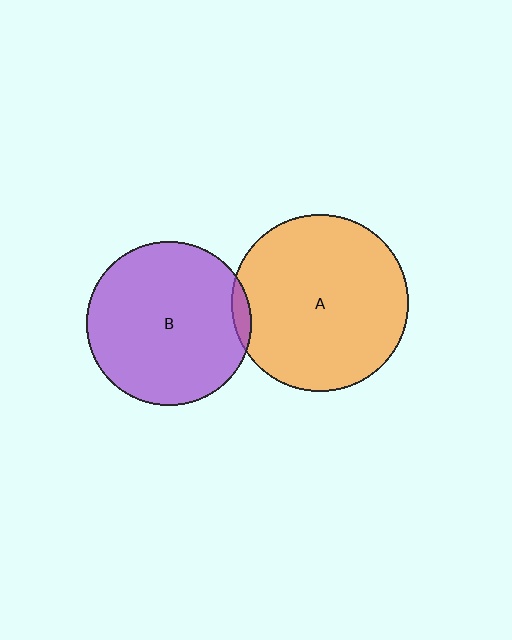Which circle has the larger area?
Circle A (orange).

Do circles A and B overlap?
Yes.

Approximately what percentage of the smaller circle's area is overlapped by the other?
Approximately 5%.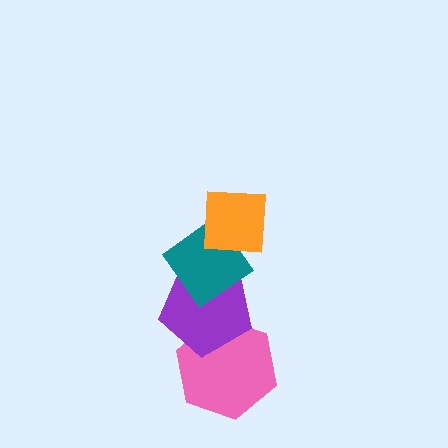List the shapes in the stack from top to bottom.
From top to bottom: the orange square, the teal diamond, the purple pentagon, the pink hexagon.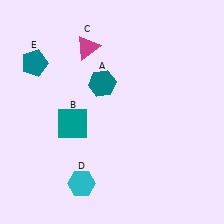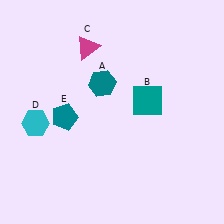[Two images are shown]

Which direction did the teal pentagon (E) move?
The teal pentagon (E) moved down.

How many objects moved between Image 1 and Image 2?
3 objects moved between the two images.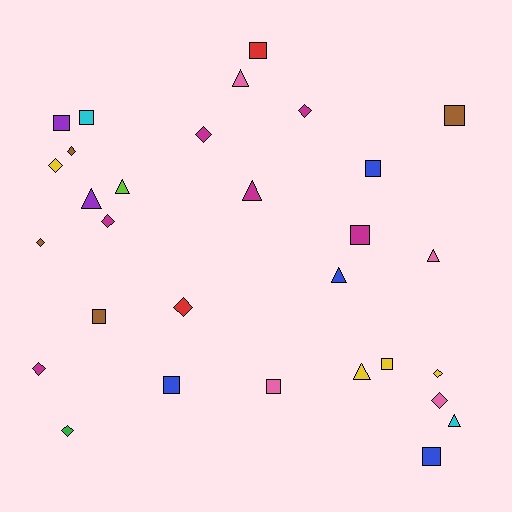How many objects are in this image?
There are 30 objects.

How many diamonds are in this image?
There are 11 diamonds.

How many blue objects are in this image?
There are 4 blue objects.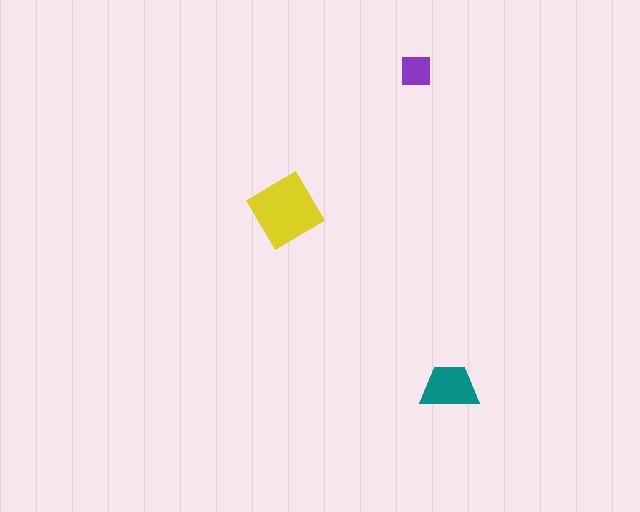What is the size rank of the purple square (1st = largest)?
3rd.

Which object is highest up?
The purple square is topmost.